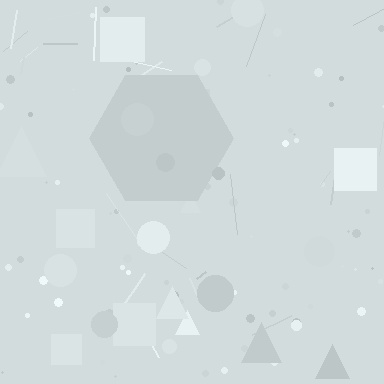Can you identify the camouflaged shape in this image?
The camouflaged shape is a hexagon.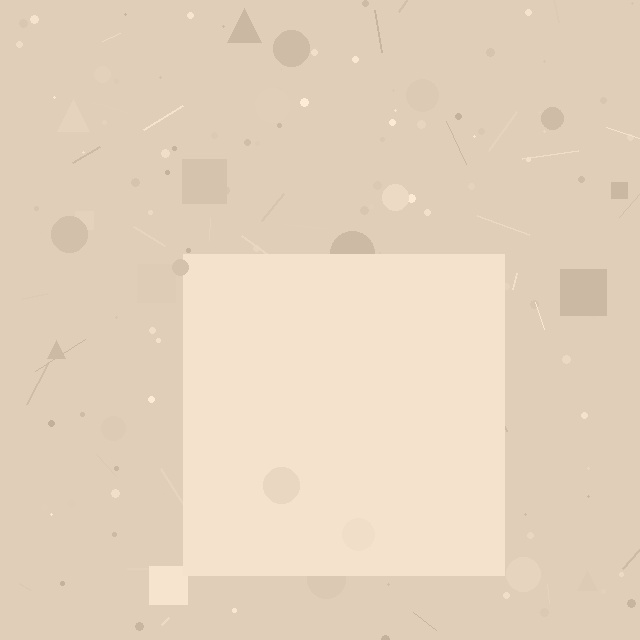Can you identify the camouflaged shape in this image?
The camouflaged shape is a square.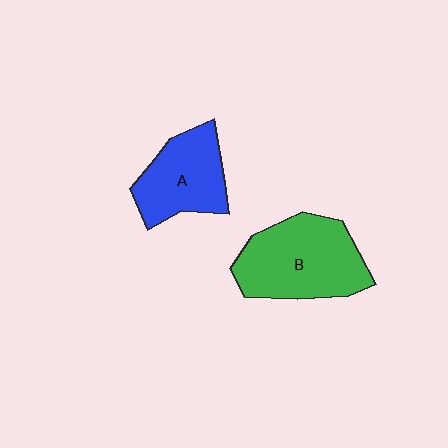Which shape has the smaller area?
Shape A (blue).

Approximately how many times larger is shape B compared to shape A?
Approximately 1.4 times.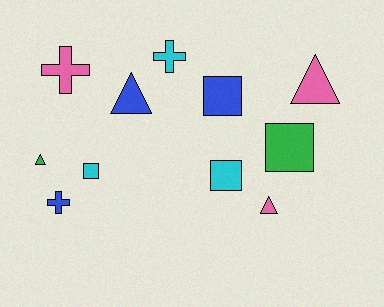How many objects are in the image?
There are 11 objects.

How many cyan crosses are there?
There is 1 cyan cross.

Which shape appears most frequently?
Square, with 4 objects.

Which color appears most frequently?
Blue, with 3 objects.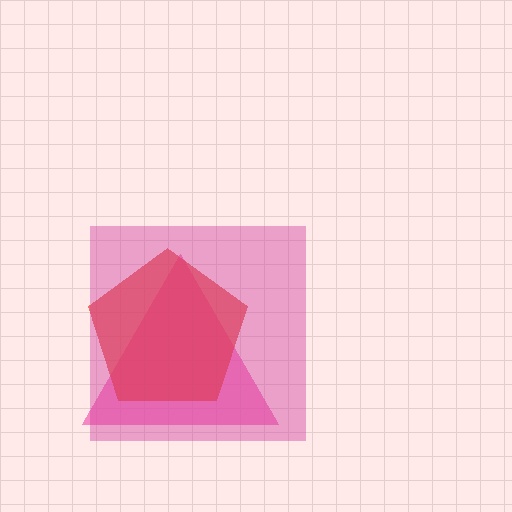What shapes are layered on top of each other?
The layered shapes are: a pink triangle, a red pentagon, a magenta square.